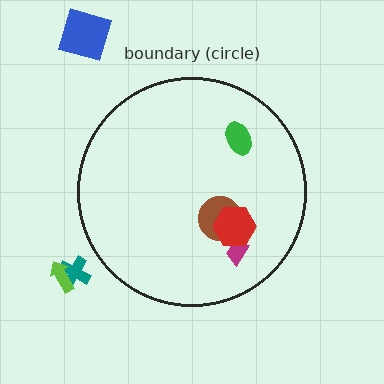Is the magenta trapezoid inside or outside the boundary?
Inside.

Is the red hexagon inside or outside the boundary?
Inside.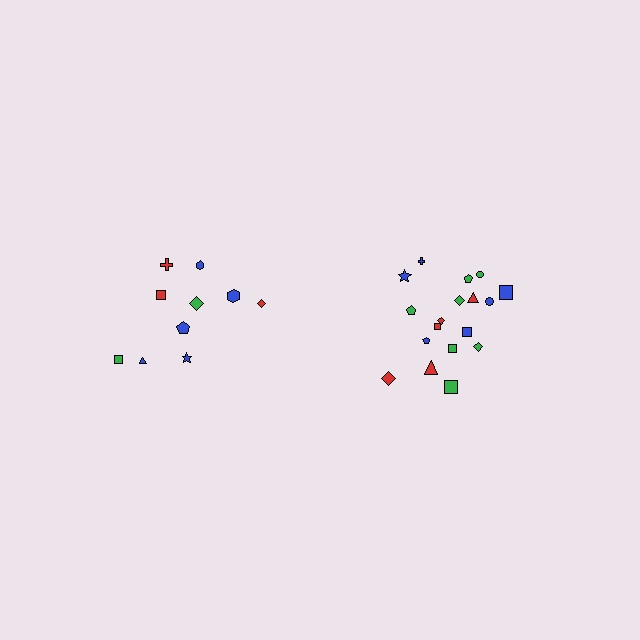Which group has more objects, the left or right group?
The right group.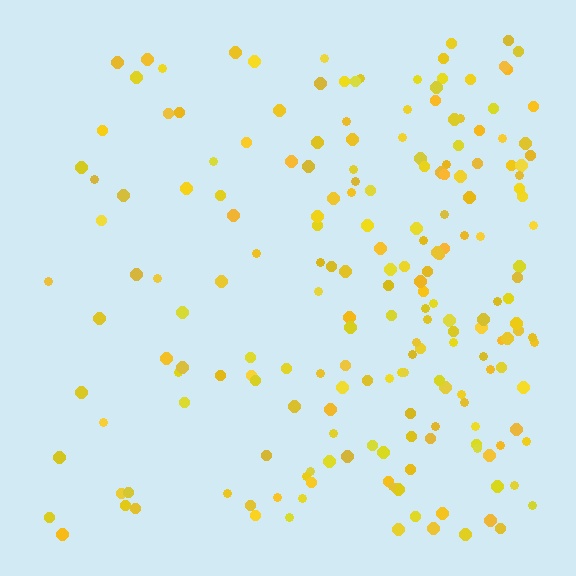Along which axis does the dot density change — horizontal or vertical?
Horizontal.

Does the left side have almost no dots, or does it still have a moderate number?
Still a moderate number, just noticeably fewer than the right.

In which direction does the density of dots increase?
From left to right, with the right side densest.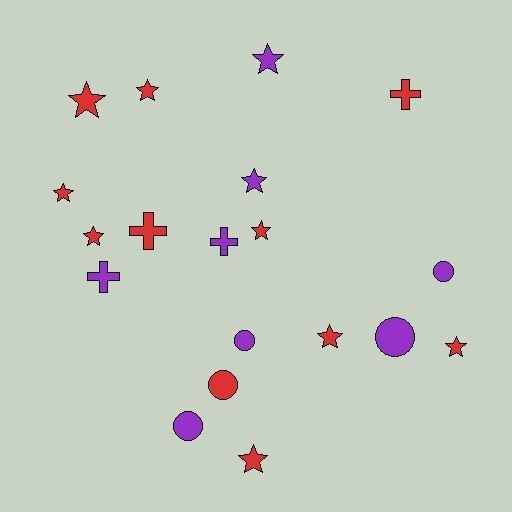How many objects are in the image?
There are 19 objects.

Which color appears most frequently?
Red, with 11 objects.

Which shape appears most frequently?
Star, with 10 objects.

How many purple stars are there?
There are 2 purple stars.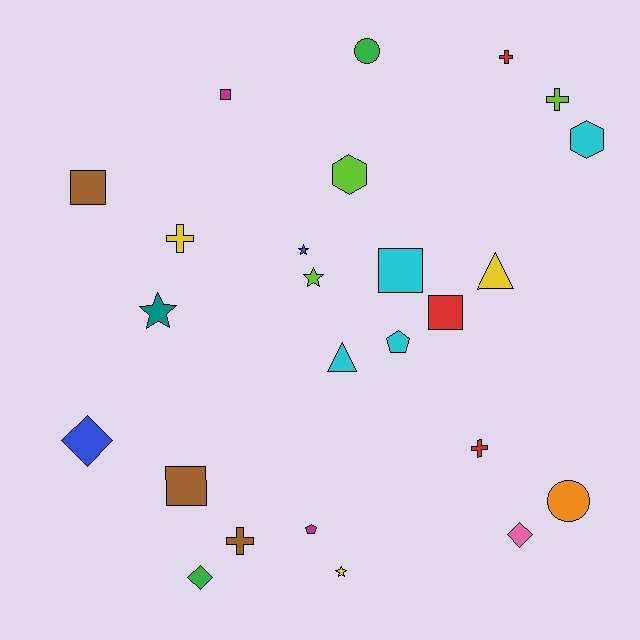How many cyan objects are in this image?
There are 4 cyan objects.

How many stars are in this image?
There are 4 stars.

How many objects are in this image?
There are 25 objects.